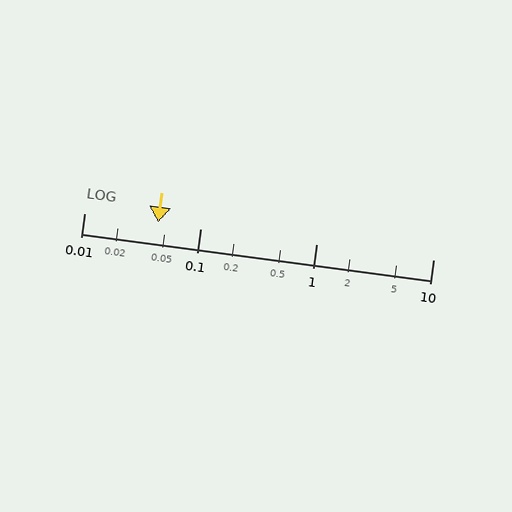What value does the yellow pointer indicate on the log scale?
The pointer indicates approximately 0.043.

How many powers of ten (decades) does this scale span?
The scale spans 3 decades, from 0.01 to 10.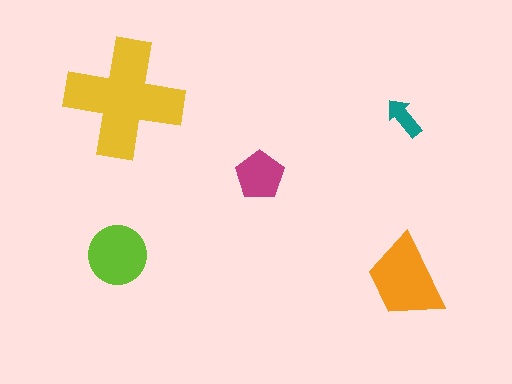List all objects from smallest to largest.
The teal arrow, the magenta pentagon, the lime circle, the orange trapezoid, the yellow cross.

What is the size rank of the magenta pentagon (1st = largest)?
4th.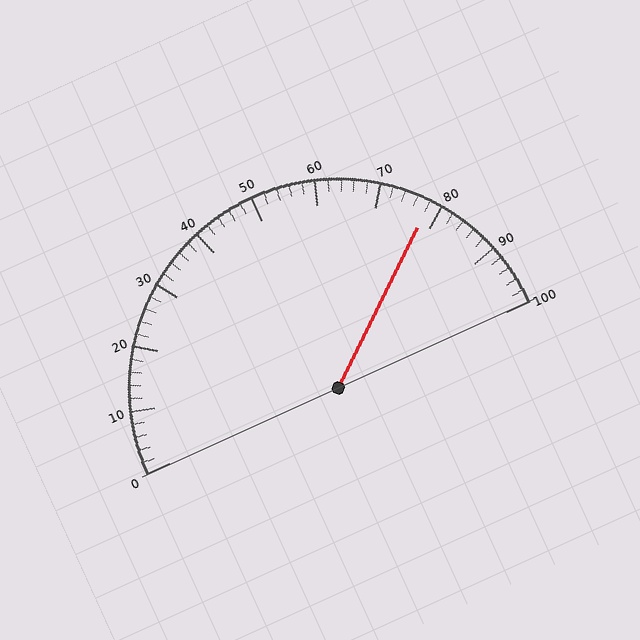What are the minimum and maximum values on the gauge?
The gauge ranges from 0 to 100.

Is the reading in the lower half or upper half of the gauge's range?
The reading is in the upper half of the range (0 to 100).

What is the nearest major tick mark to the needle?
The nearest major tick mark is 80.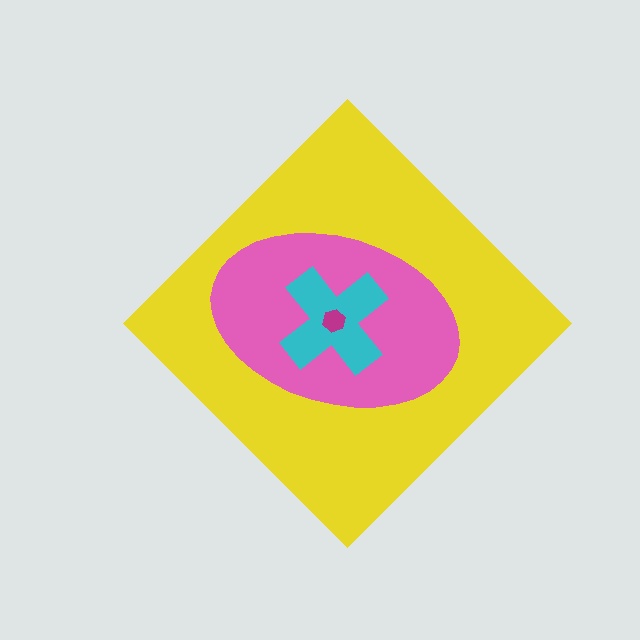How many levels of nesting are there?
4.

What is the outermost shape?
The yellow diamond.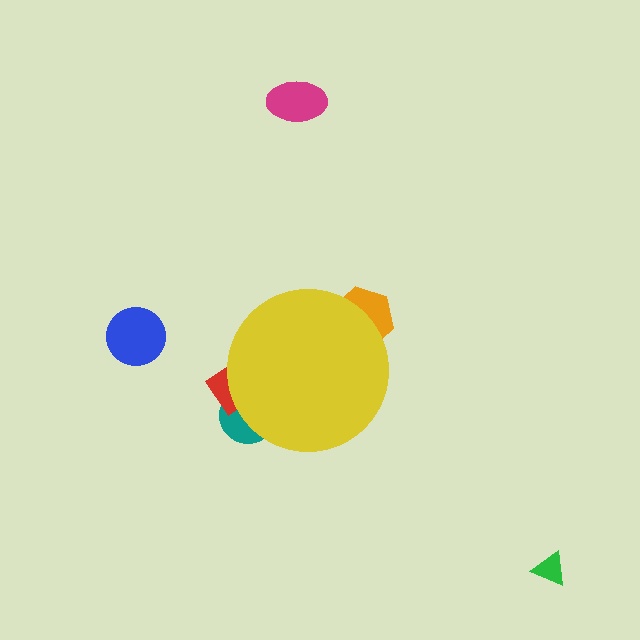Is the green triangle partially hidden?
No, the green triangle is fully visible.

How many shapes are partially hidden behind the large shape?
3 shapes are partially hidden.